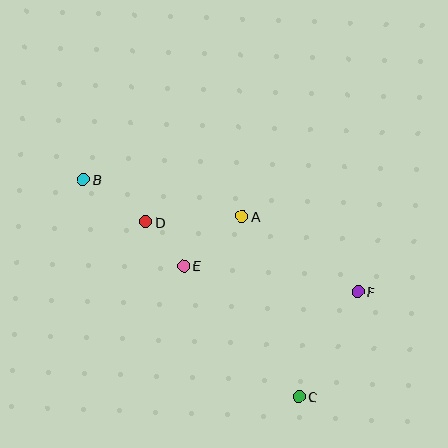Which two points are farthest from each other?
Points B and C are farthest from each other.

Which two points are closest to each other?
Points D and E are closest to each other.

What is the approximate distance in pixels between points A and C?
The distance between A and C is approximately 189 pixels.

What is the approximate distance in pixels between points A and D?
The distance between A and D is approximately 97 pixels.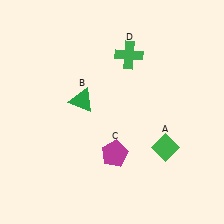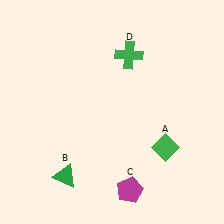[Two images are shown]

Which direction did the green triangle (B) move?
The green triangle (B) moved down.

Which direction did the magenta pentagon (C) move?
The magenta pentagon (C) moved down.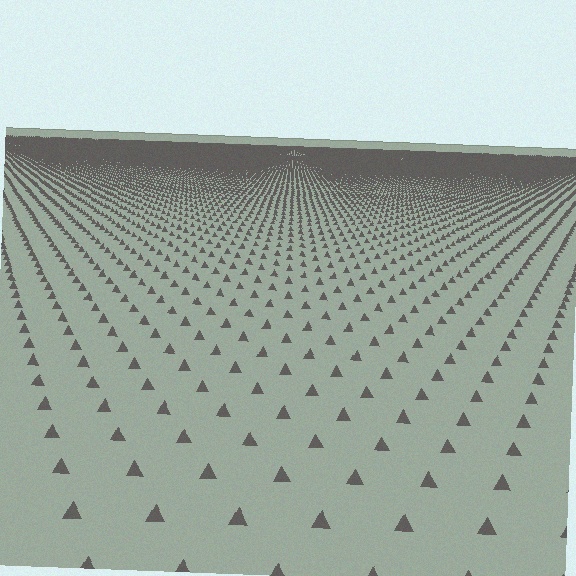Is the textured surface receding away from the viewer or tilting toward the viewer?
The surface is receding away from the viewer. Texture elements get smaller and denser toward the top.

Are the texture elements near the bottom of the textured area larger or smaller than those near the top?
Larger. Near the bottom, elements are closer to the viewer and appear at a bigger on-screen size.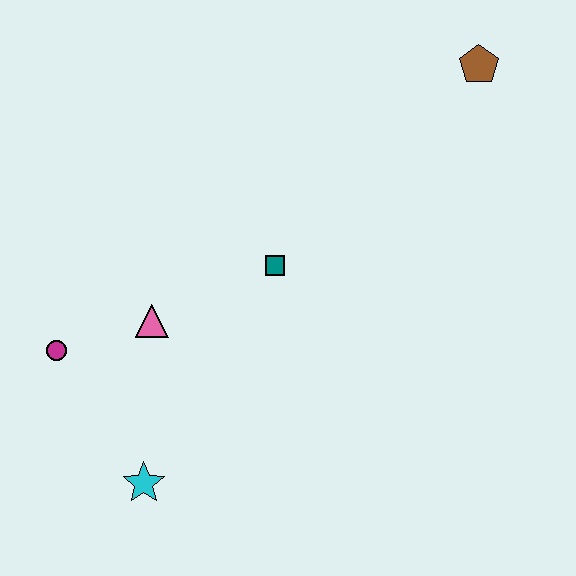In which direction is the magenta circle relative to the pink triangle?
The magenta circle is to the left of the pink triangle.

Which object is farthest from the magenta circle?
The brown pentagon is farthest from the magenta circle.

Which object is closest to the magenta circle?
The pink triangle is closest to the magenta circle.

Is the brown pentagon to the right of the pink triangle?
Yes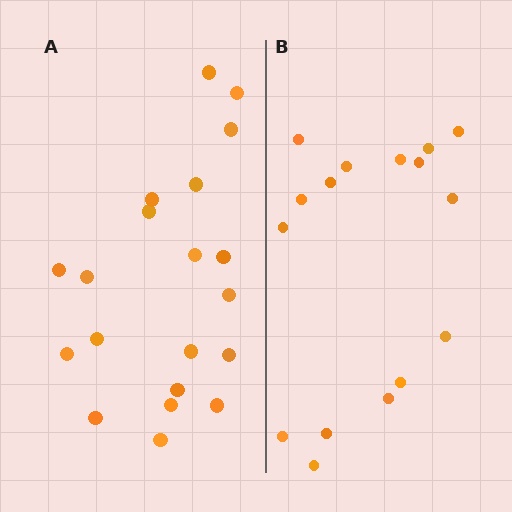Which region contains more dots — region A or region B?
Region A (the left region) has more dots.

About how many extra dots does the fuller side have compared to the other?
Region A has about 4 more dots than region B.